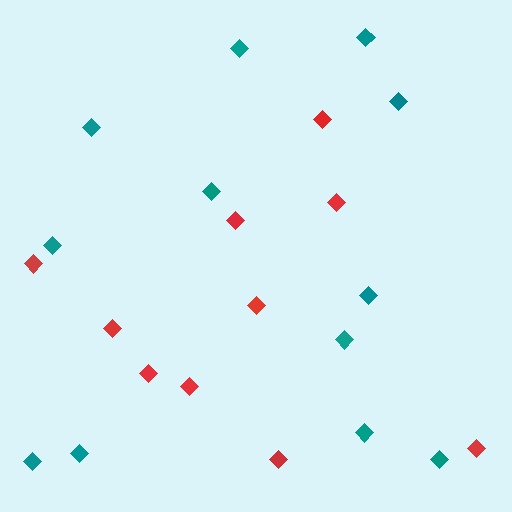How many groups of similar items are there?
There are 2 groups: one group of teal diamonds (12) and one group of red diamonds (10).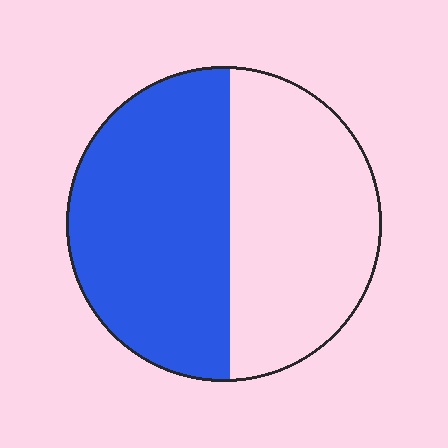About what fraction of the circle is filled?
About one half (1/2).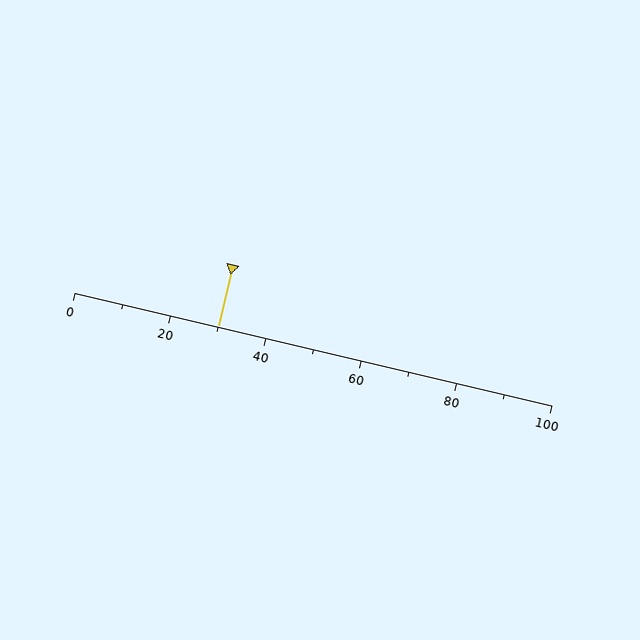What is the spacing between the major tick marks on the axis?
The major ticks are spaced 20 apart.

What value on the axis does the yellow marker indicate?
The marker indicates approximately 30.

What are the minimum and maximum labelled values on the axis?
The axis runs from 0 to 100.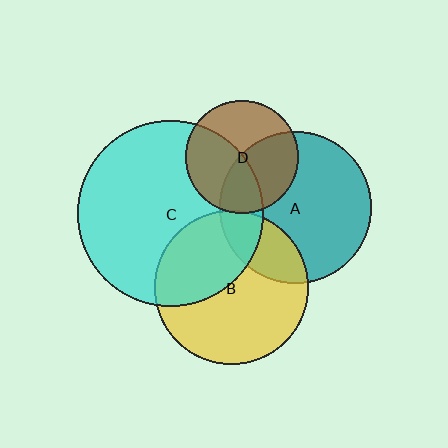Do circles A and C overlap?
Yes.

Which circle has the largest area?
Circle C (cyan).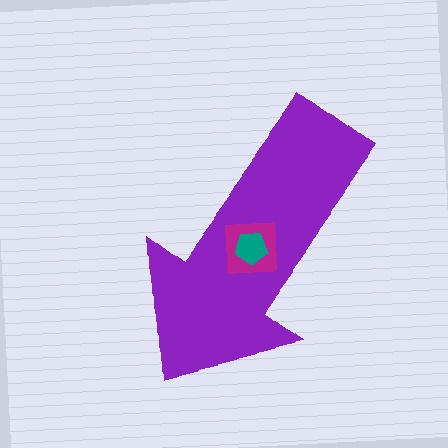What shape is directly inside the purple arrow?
The magenta square.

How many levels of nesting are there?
3.